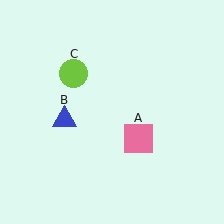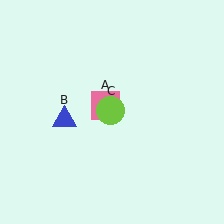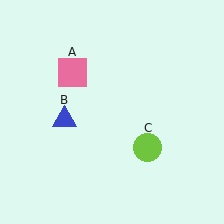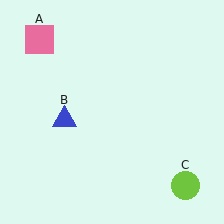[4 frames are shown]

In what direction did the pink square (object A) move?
The pink square (object A) moved up and to the left.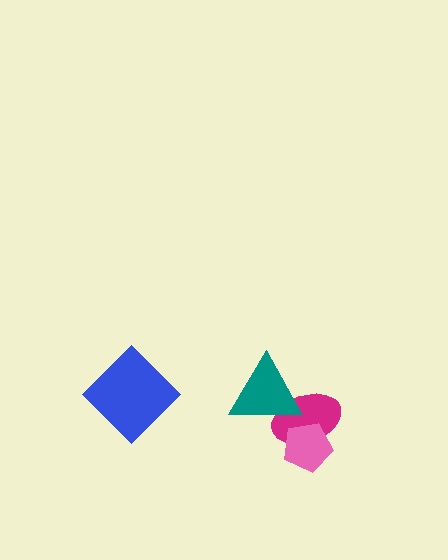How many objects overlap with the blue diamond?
0 objects overlap with the blue diamond.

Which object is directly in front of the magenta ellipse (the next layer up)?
The teal triangle is directly in front of the magenta ellipse.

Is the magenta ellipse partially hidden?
Yes, it is partially covered by another shape.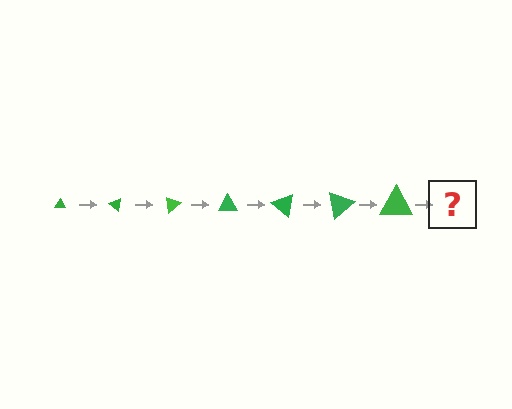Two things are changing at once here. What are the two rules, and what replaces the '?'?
The two rules are that the triangle grows larger each step and it rotates 40 degrees each step. The '?' should be a triangle, larger than the previous one and rotated 280 degrees from the start.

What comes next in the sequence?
The next element should be a triangle, larger than the previous one and rotated 280 degrees from the start.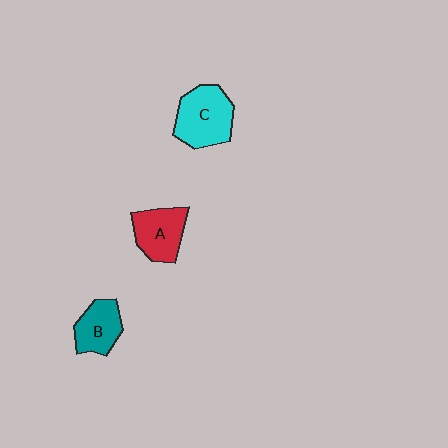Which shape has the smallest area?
Shape B (teal).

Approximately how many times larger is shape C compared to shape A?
Approximately 1.2 times.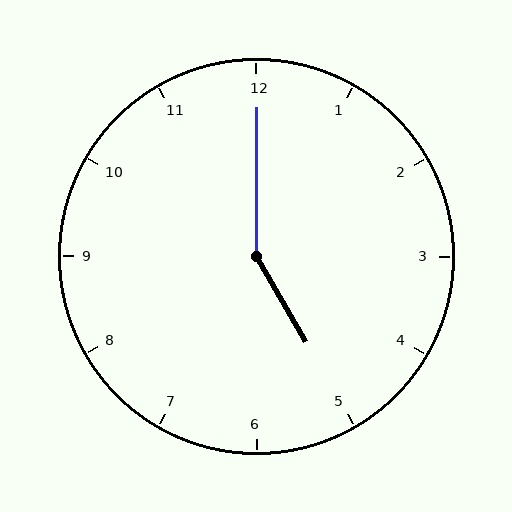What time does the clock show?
5:00.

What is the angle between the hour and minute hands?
Approximately 150 degrees.